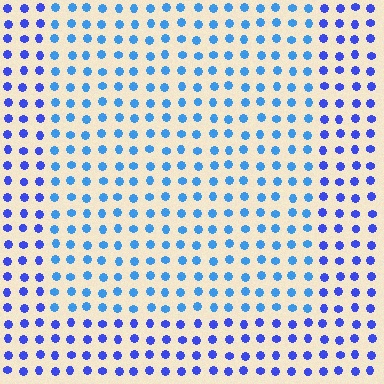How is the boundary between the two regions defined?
The boundary is defined purely by a slight shift in hue (about 28 degrees). Spacing, size, and orientation are identical on both sides.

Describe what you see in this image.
The image is filled with small blue elements in a uniform arrangement. A rectangle-shaped region is visible where the elements are tinted to a slightly different hue, forming a subtle color boundary.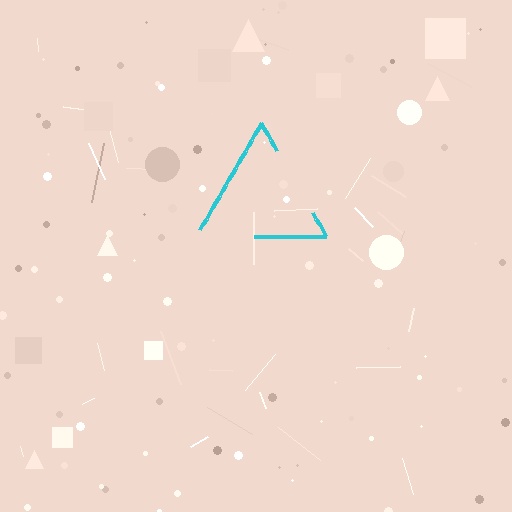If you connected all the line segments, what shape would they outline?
They would outline a triangle.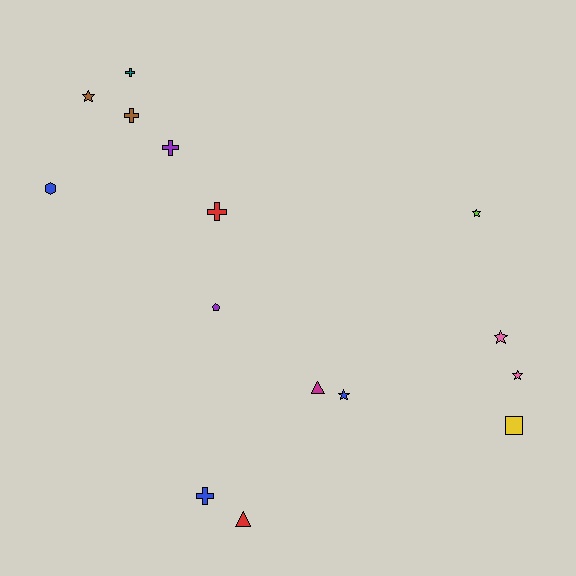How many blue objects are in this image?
There are 3 blue objects.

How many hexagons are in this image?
There is 1 hexagon.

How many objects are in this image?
There are 15 objects.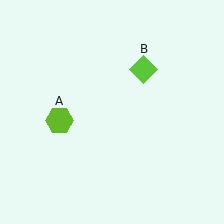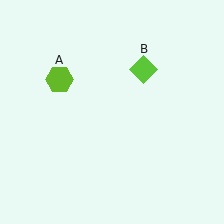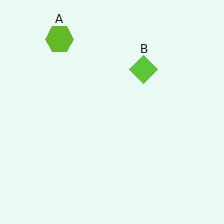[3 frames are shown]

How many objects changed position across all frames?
1 object changed position: lime hexagon (object A).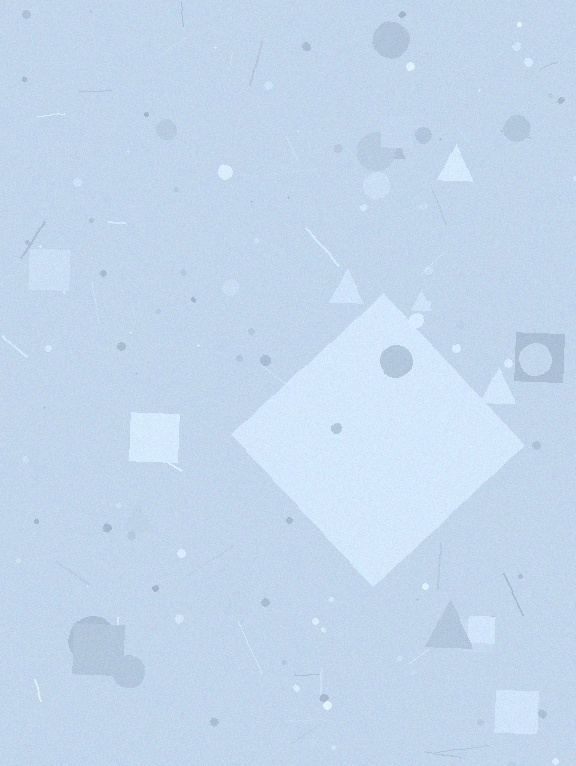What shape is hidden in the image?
A diamond is hidden in the image.